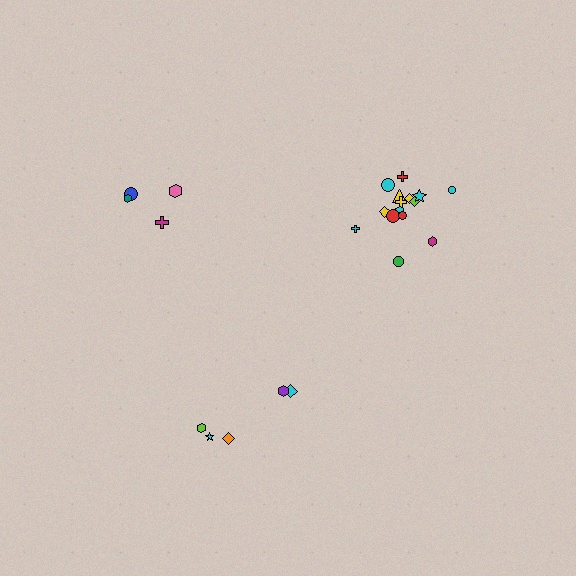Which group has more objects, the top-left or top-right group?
The top-right group.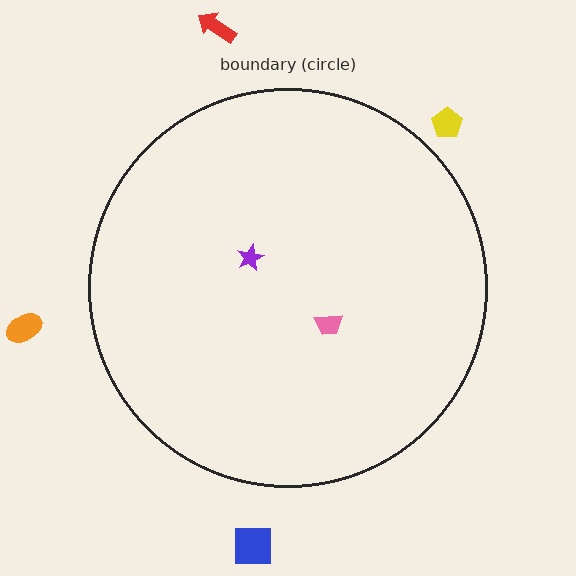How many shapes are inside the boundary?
2 inside, 4 outside.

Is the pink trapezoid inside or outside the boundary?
Inside.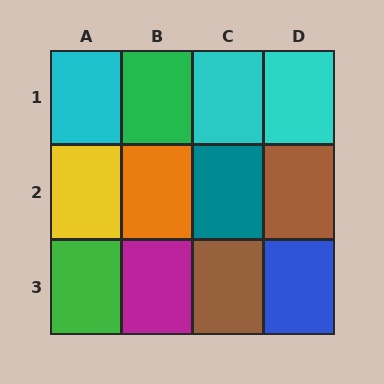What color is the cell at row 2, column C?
Teal.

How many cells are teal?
1 cell is teal.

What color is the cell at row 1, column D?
Cyan.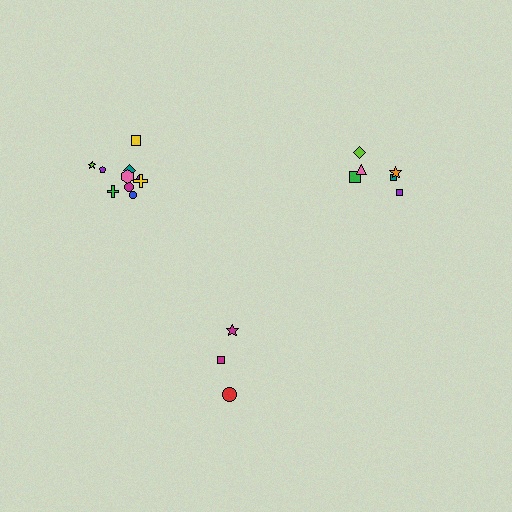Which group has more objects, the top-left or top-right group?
The top-left group.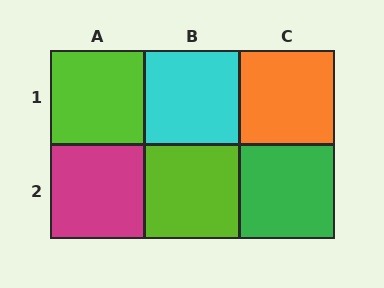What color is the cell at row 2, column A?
Magenta.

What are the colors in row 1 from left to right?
Lime, cyan, orange.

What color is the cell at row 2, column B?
Lime.